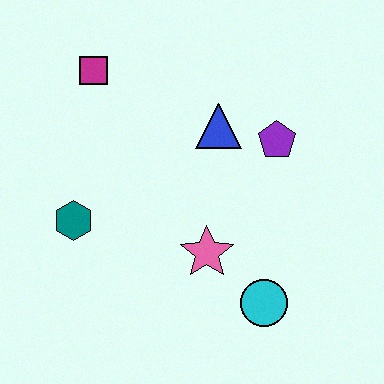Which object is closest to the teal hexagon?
The pink star is closest to the teal hexagon.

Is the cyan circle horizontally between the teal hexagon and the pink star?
No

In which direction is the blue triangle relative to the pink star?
The blue triangle is above the pink star.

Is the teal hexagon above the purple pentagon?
No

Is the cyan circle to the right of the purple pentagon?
No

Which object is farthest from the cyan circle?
The magenta square is farthest from the cyan circle.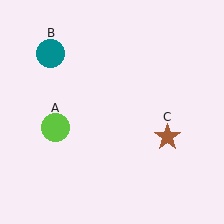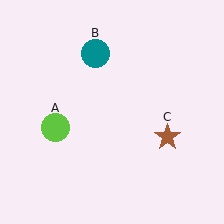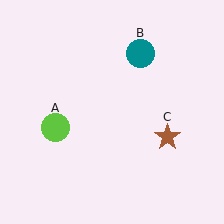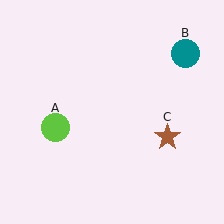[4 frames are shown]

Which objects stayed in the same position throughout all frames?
Lime circle (object A) and brown star (object C) remained stationary.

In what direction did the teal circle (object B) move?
The teal circle (object B) moved right.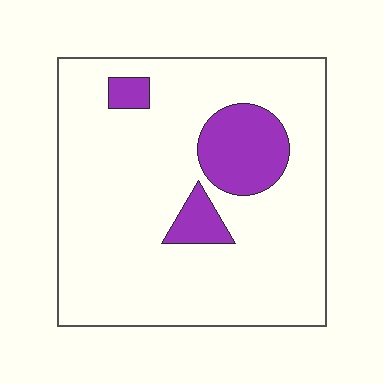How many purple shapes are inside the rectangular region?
3.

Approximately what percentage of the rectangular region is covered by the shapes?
Approximately 15%.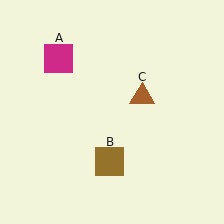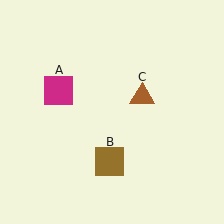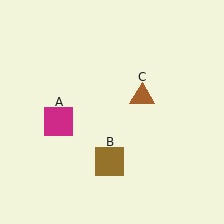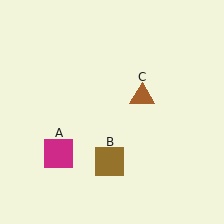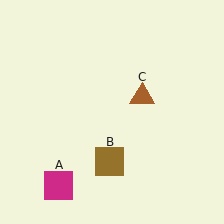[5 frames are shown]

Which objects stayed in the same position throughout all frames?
Brown square (object B) and brown triangle (object C) remained stationary.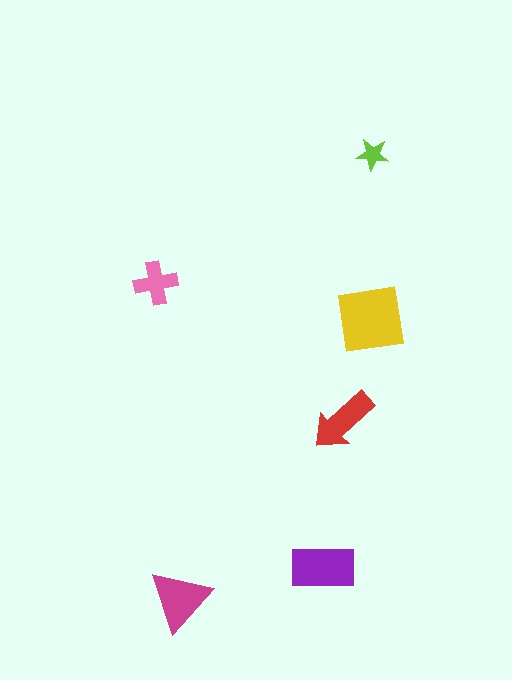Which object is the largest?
The yellow square.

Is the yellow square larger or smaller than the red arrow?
Larger.